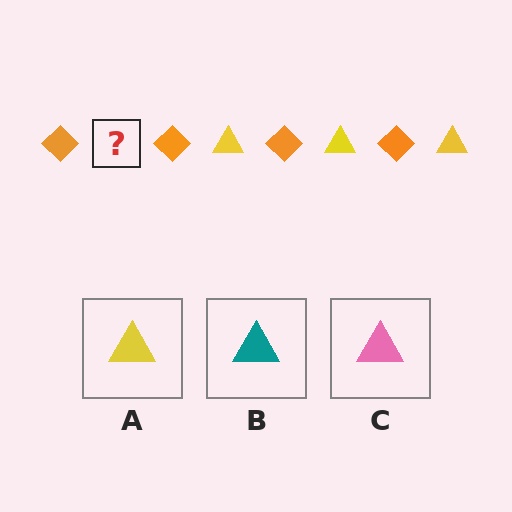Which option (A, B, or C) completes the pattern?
A.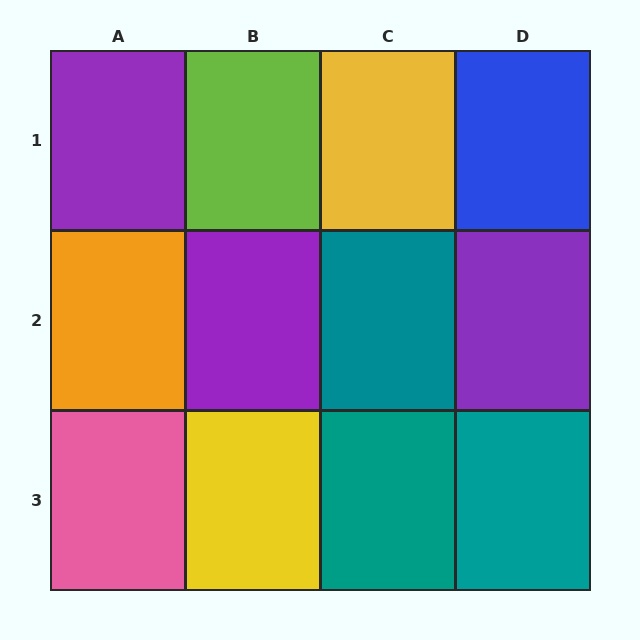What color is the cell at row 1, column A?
Purple.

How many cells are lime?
1 cell is lime.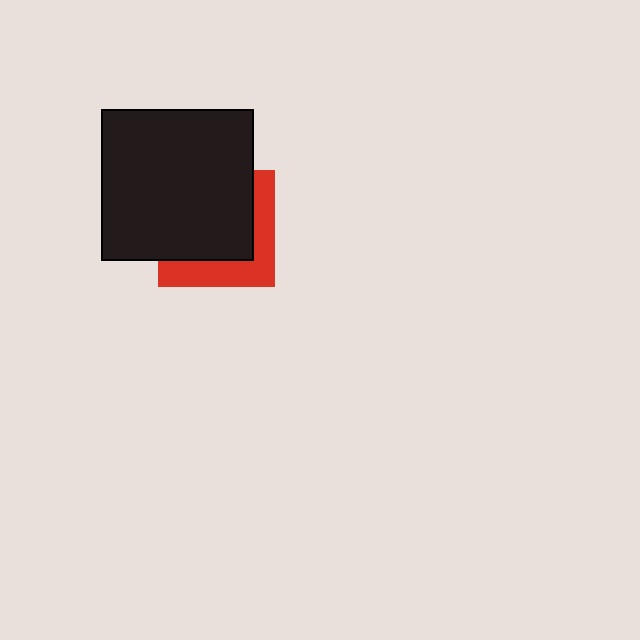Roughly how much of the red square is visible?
A small part of it is visible (roughly 37%).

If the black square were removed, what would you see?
You would see the complete red square.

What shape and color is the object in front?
The object in front is a black square.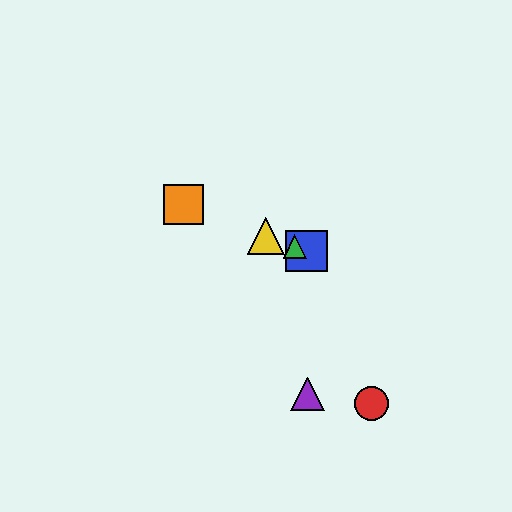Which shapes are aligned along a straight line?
The blue square, the green triangle, the yellow triangle, the orange square are aligned along a straight line.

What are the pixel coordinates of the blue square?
The blue square is at (307, 251).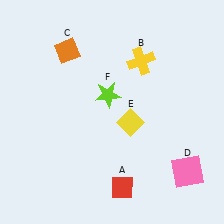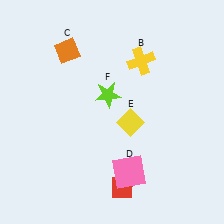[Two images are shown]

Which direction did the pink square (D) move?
The pink square (D) moved left.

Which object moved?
The pink square (D) moved left.